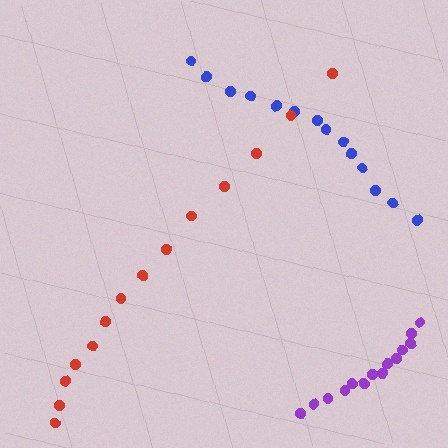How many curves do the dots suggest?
There are 3 distinct paths.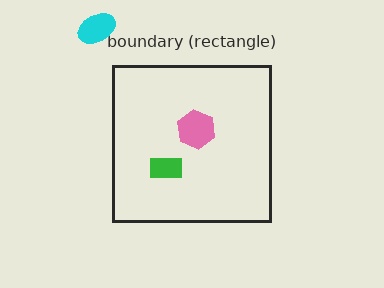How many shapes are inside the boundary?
2 inside, 1 outside.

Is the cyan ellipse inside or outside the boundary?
Outside.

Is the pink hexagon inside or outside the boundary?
Inside.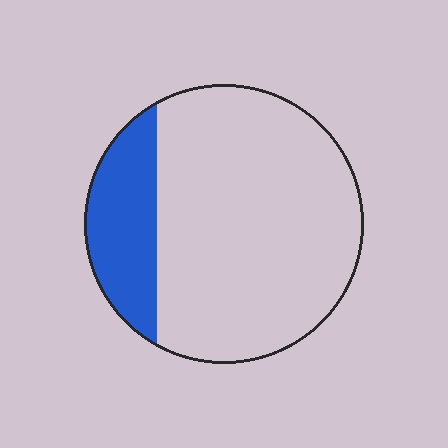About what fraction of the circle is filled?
About one fifth (1/5).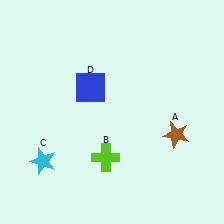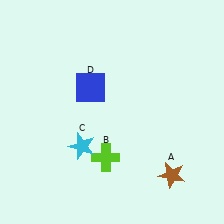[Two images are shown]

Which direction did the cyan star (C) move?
The cyan star (C) moved right.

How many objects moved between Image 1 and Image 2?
2 objects moved between the two images.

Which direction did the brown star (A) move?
The brown star (A) moved down.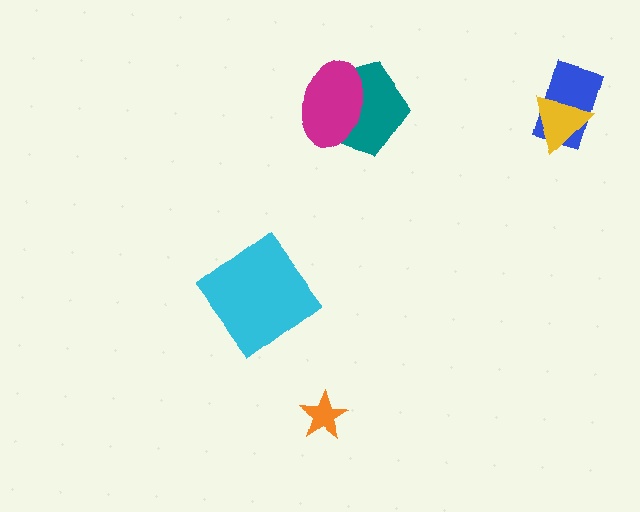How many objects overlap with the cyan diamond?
0 objects overlap with the cyan diamond.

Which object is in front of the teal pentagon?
The magenta ellipse is in front of the teal pentagon.